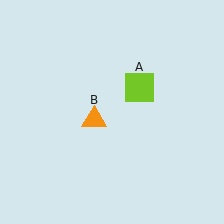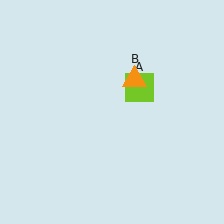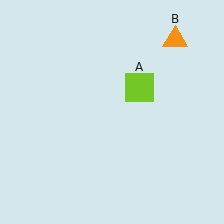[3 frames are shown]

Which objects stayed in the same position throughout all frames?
Lime square (object A) remained stationary.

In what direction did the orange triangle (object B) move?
The orange triangle (object B) moved up and to the right.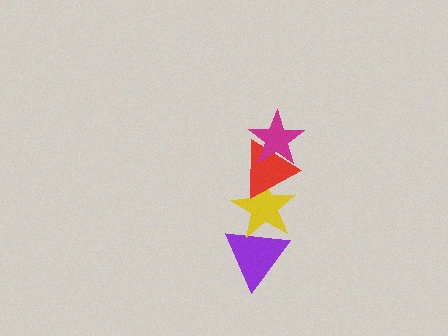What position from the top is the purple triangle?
The purple triangle is 4th from the top.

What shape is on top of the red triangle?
The magenta star is on top of the red triangle.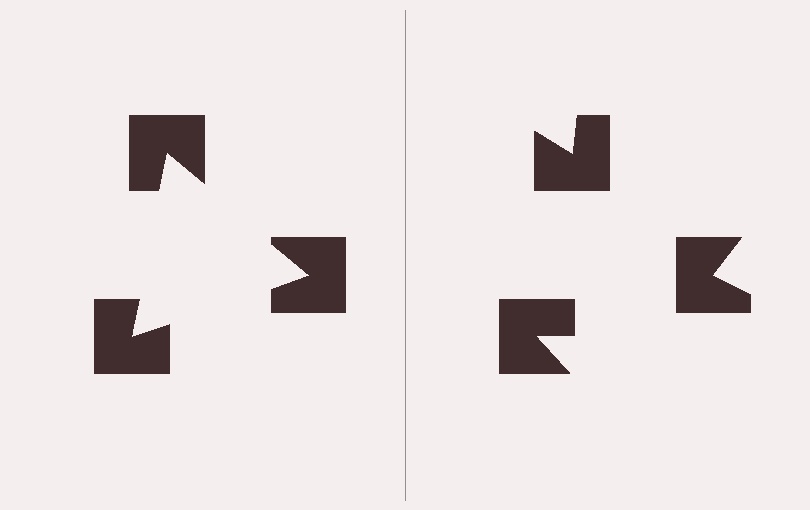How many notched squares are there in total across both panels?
6 — 3 on each side.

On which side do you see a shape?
An illusory triangle appears on the left side. On the right side the wedge cuts are rotated, so no coherent shape forms.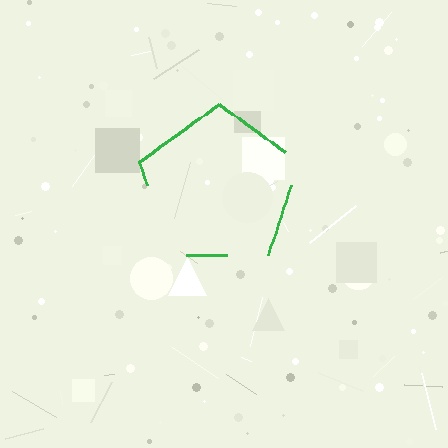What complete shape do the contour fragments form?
The contour fragments form a pentagon.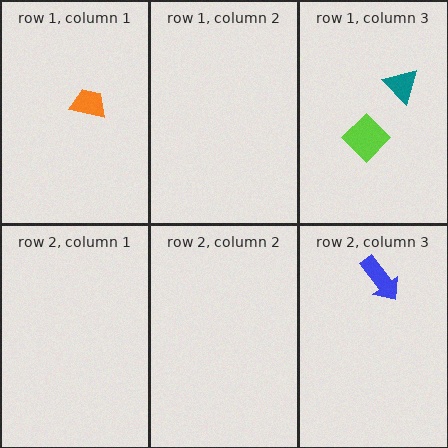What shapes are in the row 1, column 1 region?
The orange trapezoid.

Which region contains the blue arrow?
The row 2, column 3 region.